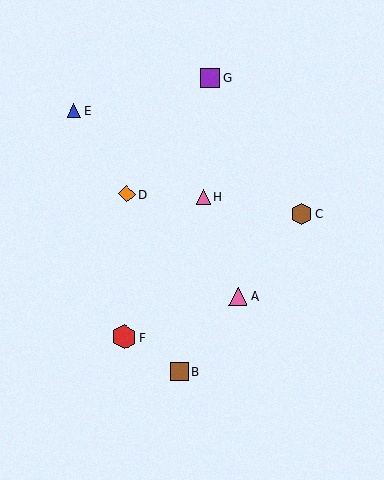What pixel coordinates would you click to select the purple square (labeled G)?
Click at (210, 78) to select the purple square G.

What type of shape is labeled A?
Shape A is a pink triangle.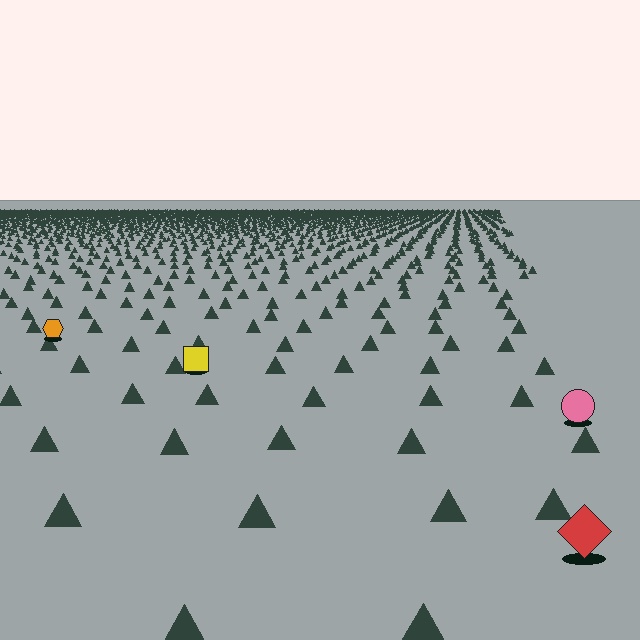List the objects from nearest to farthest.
From nearest to farthest: the red diamond, the pink circle, the yellow square, the orange hexagon.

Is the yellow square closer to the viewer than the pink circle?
No. The pink circle is closer — you can tell from the texture gradient: the ground texture is coarser near it.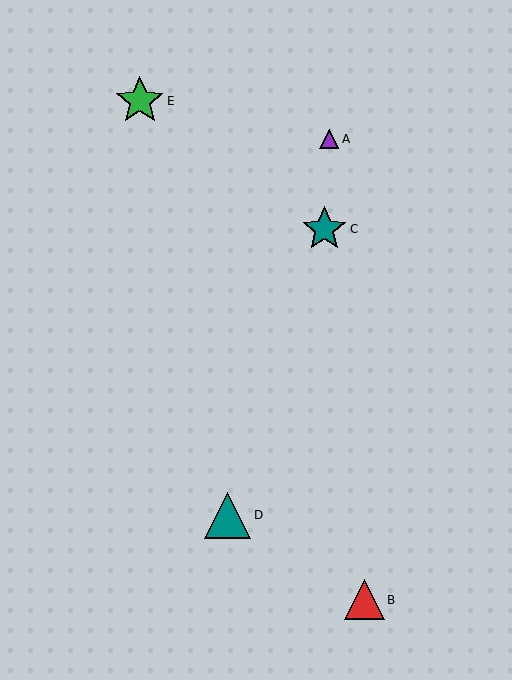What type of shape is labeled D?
Shape D is a teal triangle.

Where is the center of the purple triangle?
The center of the purple triangle is at (329, 139).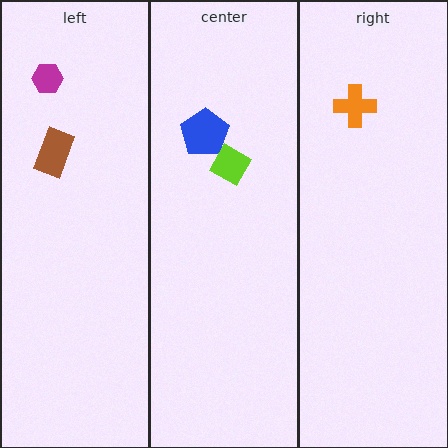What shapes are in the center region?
The blue pentagon, the lime diamond.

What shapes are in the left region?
The magenta hexagon, the brown rectangle.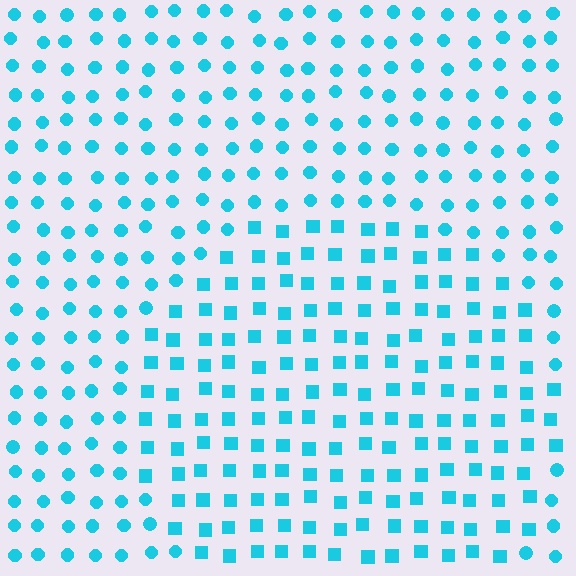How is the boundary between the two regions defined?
The boundary is defined by a change in element shape: squares inside vs. circles outside. All elements share the same color and spacing.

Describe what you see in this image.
The image is filled with small cyan elements arranged in a uniform grid. A circle-shaped region contains squares, while the surrounding area contains circles. The boundary is defined purely by the change in element shape.